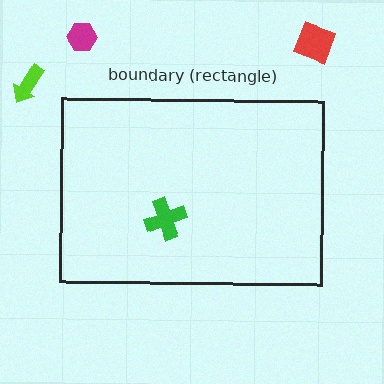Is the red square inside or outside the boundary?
Outside.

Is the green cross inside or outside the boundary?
Inside.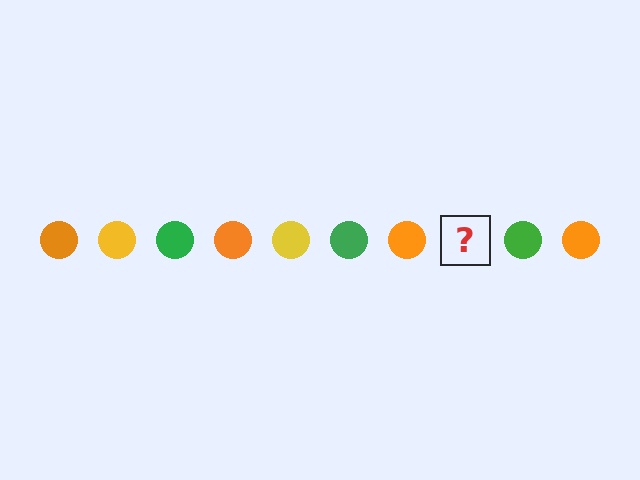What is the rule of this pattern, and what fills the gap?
The rule is that the pattern cycles through orange, yellow, green circles. The gap should be filled with a yellow circle.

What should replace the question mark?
The question mark should be replaced with a yellow circle.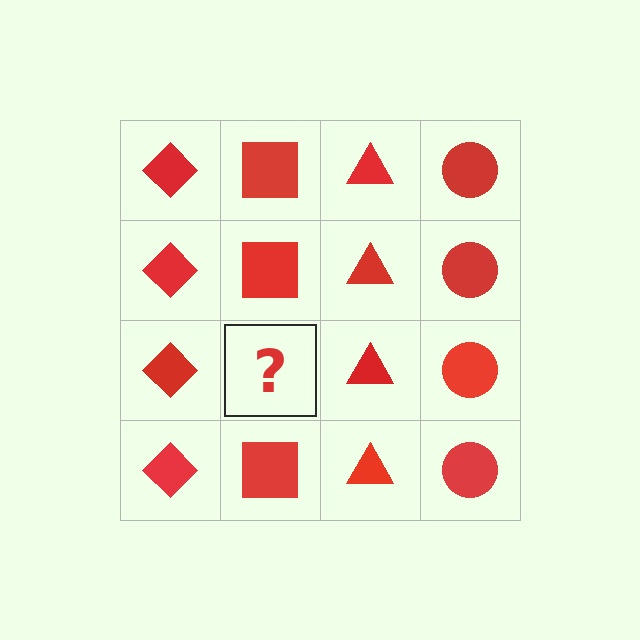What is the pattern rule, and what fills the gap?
The rule is that each column has a consistent shape. The gap should be filled with a red square.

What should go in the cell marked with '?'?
The missing cell should contain a red square.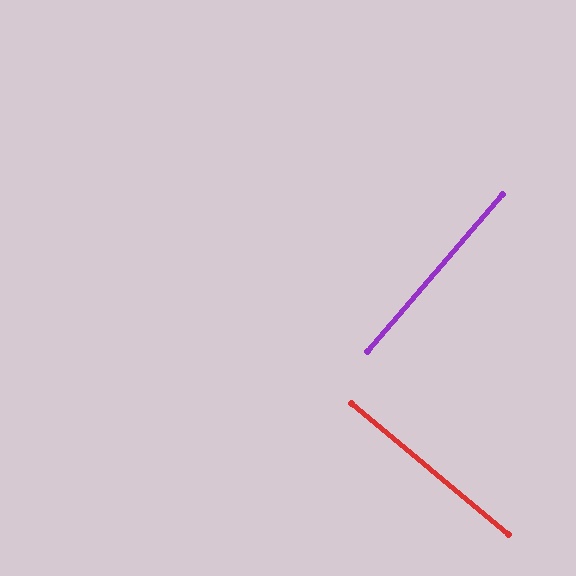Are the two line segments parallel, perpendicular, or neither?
Perpendicular — they meet at approximately 89°.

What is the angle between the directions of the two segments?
Approximately 89 degrees.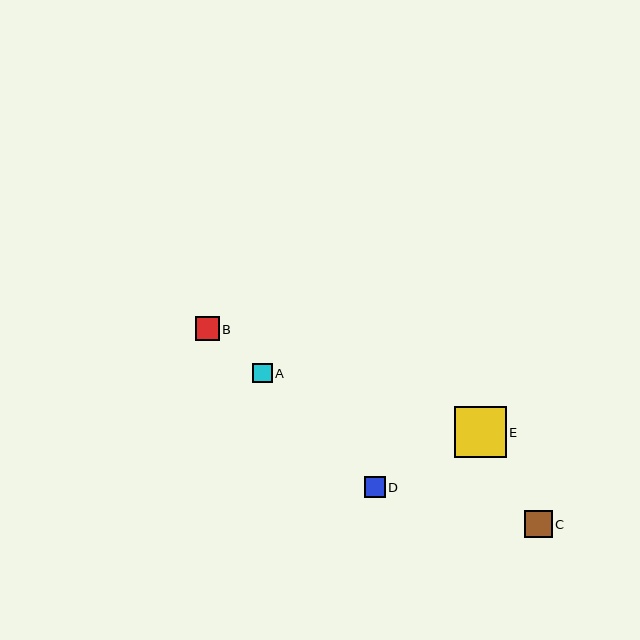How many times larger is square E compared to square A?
Square E is approximately 2.7 times the size of square A.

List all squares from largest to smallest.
From largest to smallest: E, C, B, D, A.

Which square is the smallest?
Square A is the smallest with a size of approximately 19 pixels.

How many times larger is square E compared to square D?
Square E is approximately 2.5 times the size of square D.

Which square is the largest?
Square E is the largest with a size of approximately 52 pixels.